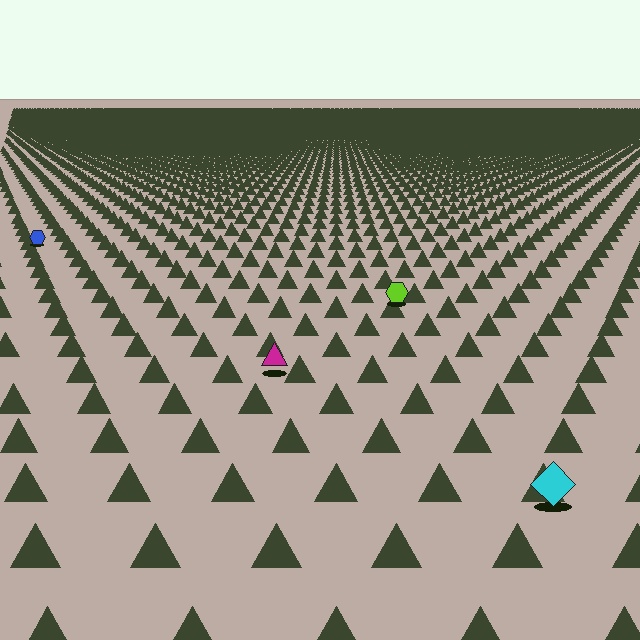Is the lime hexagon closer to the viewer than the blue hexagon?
Yes. The lime hexagon is closer — you can tell from the texture gradient: the ground texture is coarser near it.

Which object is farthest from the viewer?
The blue hexagon is farthest from the viewer. It appears smaller and the ground texture around it is denser.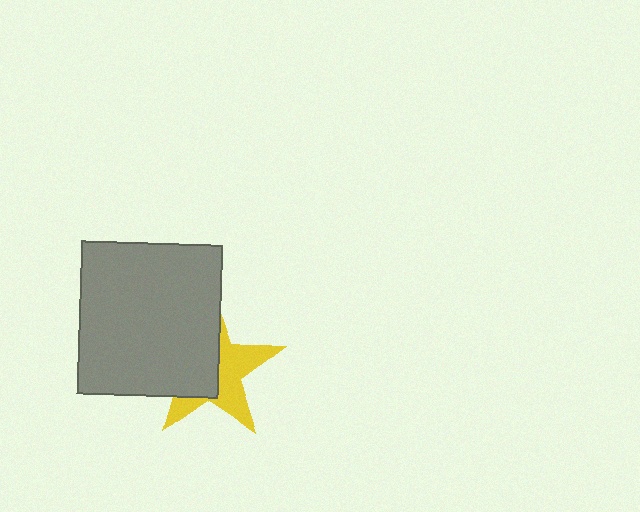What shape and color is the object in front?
The object in front is a gray rectangle.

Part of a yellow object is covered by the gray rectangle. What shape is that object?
It is a star.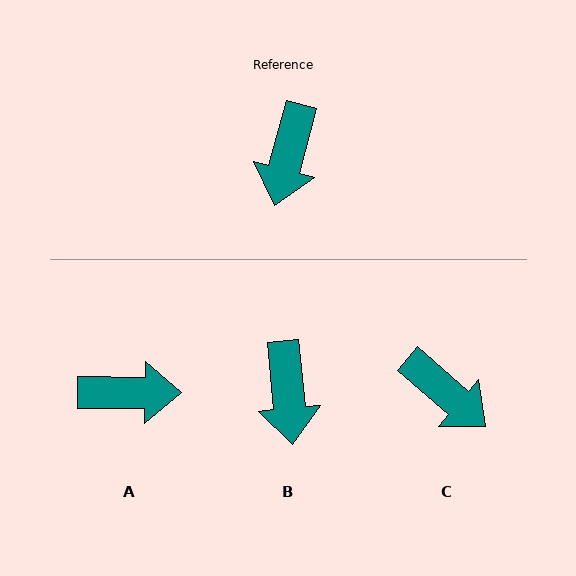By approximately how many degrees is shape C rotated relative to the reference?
Approximately 64 degrees counter-clockwise.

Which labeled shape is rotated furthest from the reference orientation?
A, about 104 degrees away.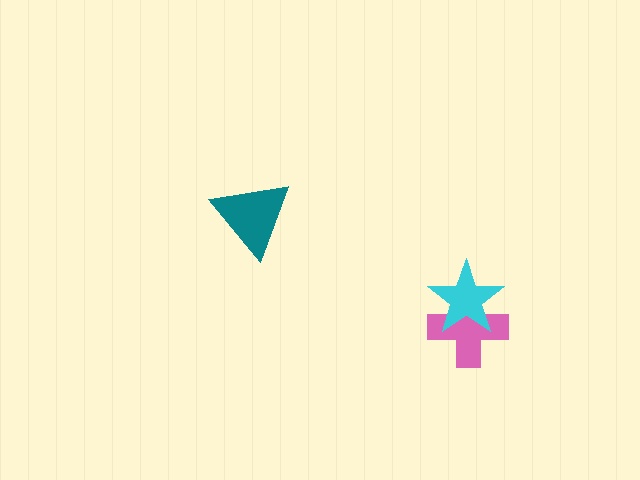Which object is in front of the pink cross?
The cyan star is in front of the pink cross.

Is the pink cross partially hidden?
Yes, it is partially covered by another shape.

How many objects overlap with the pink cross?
1 object overlaps with the pink cross.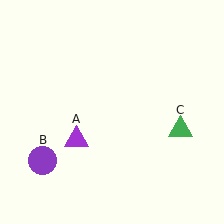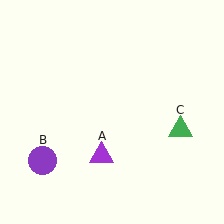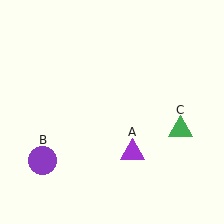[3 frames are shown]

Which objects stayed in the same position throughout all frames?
Purple circle (object B) and green triangle (object C) remained stationary.